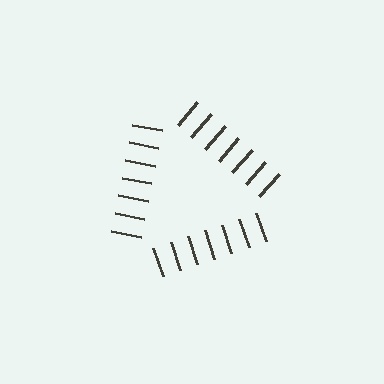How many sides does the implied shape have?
3 sides — the line-ends trace a triangle.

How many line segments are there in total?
21 — 7 along each of the 3 edges.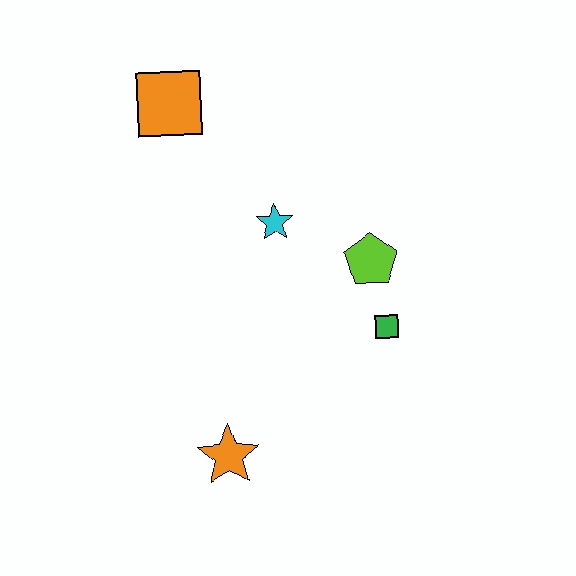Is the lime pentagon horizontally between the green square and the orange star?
Yes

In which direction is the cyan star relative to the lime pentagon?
The cyan star is to the left of the lime pentagon.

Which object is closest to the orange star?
The green square is closest to the orange star.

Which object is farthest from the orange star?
The orange square is farthest from the orange star.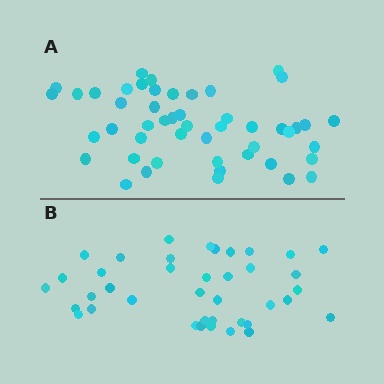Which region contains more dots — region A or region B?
Region A (the top region) has more dots.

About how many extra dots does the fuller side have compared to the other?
Region A has roughly 10 or so more dots than region B.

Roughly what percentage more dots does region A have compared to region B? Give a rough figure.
About 25% more.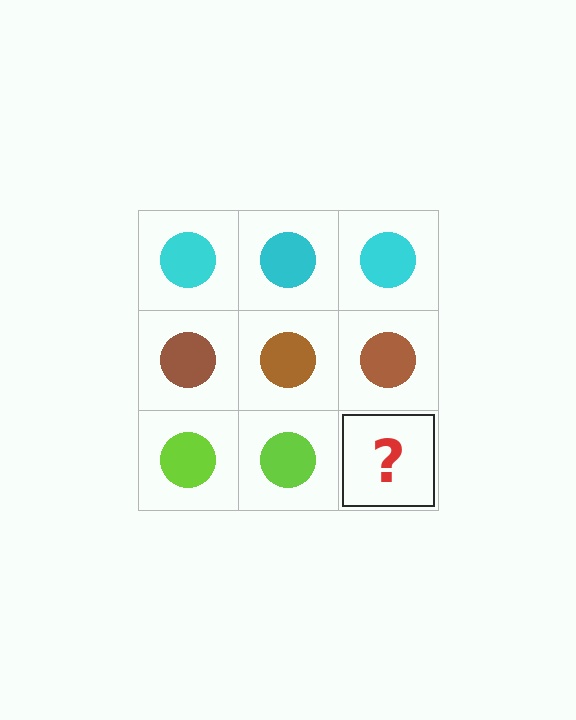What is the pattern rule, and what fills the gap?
The rule is that each row has a consistent color. The gap should be filled with a lime circle.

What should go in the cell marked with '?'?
The missing cell should contain a lime circle.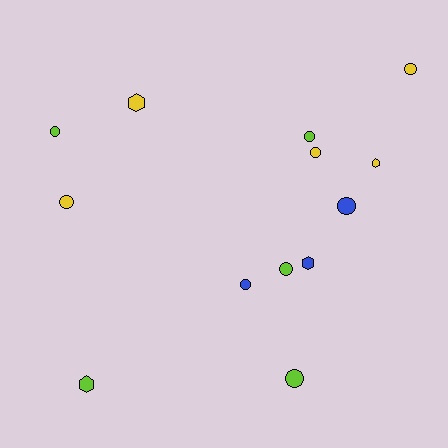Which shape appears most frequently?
Circle, with 9 objects.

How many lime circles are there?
There are 4 lime circles.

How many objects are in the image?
There are 13 objects.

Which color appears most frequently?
Yellow, with 5 objects.